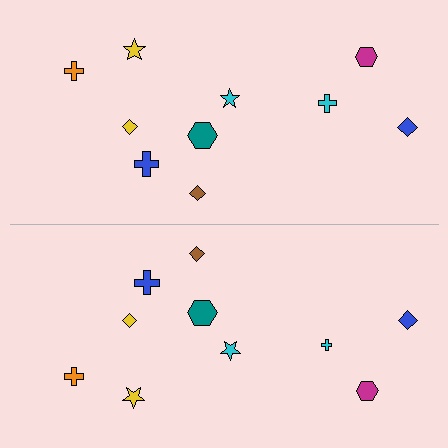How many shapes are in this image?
There are 20 shapes in this image.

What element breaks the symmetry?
The cyan cross on the bottom side has a different size than its mirror counterpart.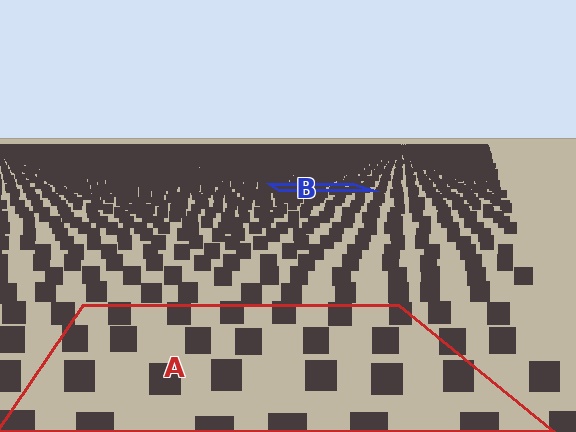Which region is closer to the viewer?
Region A is closer. The texture elements there are larger and more spread out.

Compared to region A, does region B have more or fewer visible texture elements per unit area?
Region B has more texture elements per unit area — they are packed more densely because it is farther away.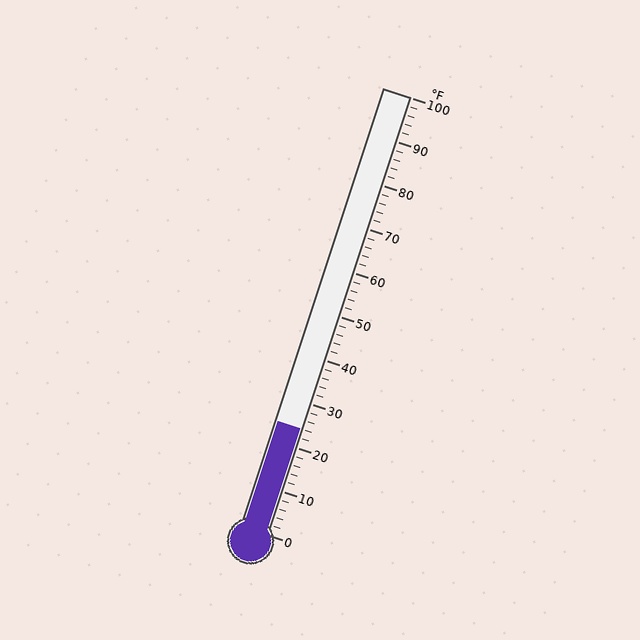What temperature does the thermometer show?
The thermometer shows approximately 24°F.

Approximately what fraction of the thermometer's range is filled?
The thermometer is filled to approximately 25% of its range.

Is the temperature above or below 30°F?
The temperature is below 30°F.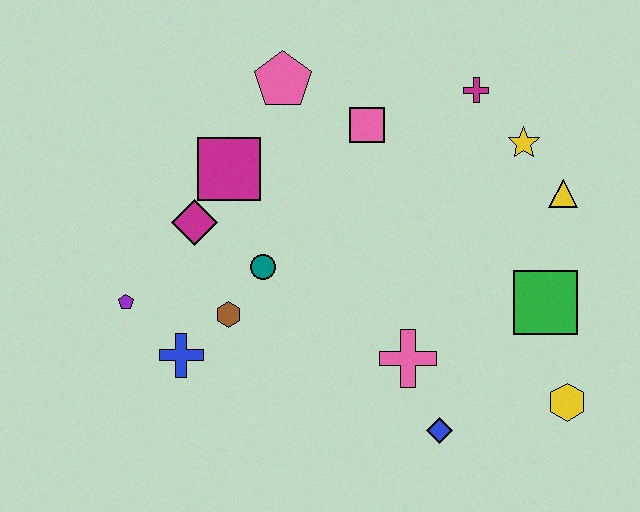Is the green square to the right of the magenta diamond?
Yes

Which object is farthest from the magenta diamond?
The yellow hexagon is farthest from the magenta diamond.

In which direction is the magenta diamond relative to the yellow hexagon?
The magenta diamond is to the left of the yellow hexagon.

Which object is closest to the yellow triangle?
The yellow star is closest to the yellow triangle.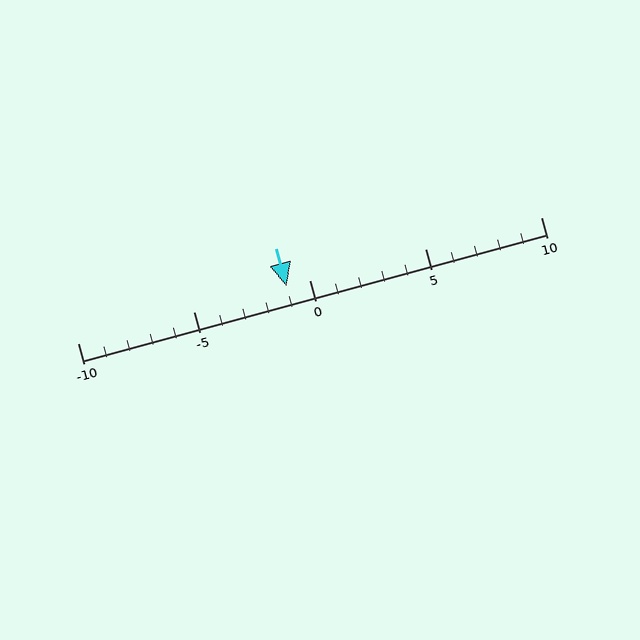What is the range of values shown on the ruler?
The ruler shows values from -10 to 10.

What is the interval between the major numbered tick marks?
The major tick marks are spaced 5 units apart.